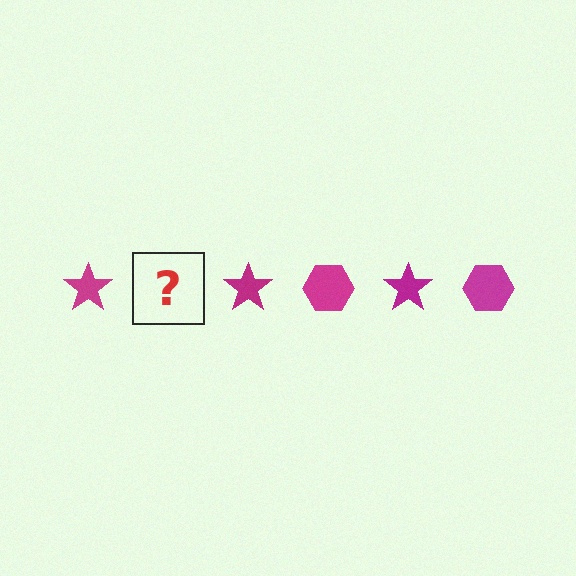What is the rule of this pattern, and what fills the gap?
The rule is that the pattern cycles through star, hexagon shapes in magenta. The gap should be filled with a magenta hexagon.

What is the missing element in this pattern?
The missing element is a magenta hexagon.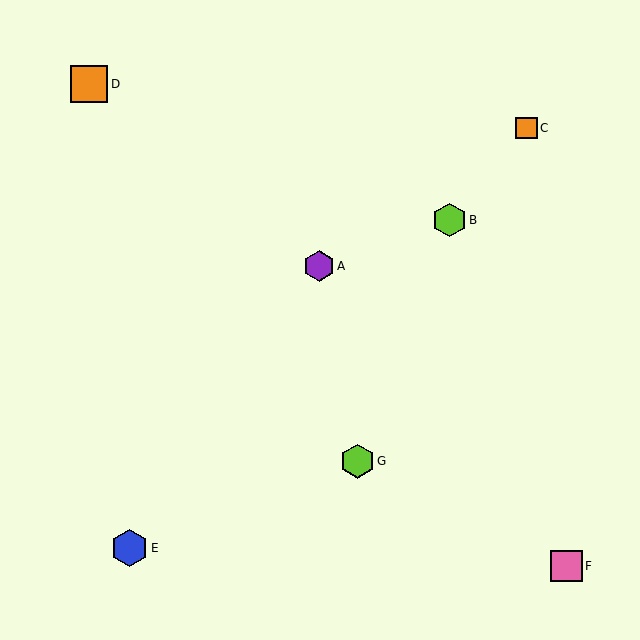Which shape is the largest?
The orange square (labeled D) is the largest.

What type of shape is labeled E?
Shape E is a blue hexagon.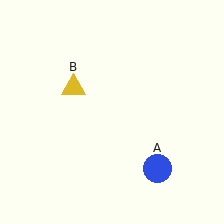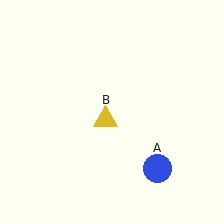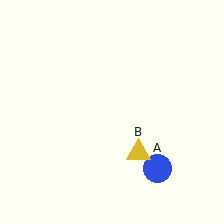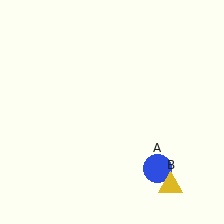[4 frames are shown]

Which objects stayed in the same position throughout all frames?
Blue circle (object A) remained stationary.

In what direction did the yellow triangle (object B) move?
The yellow triangle (object B) moved down and to the right.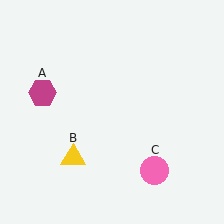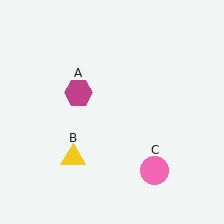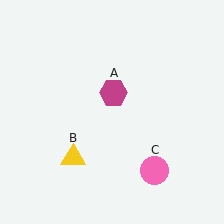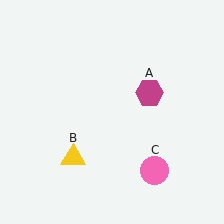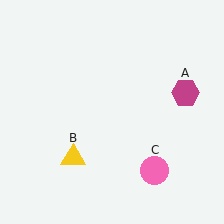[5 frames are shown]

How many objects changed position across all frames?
1 object changed position: magenta hexagon (object A).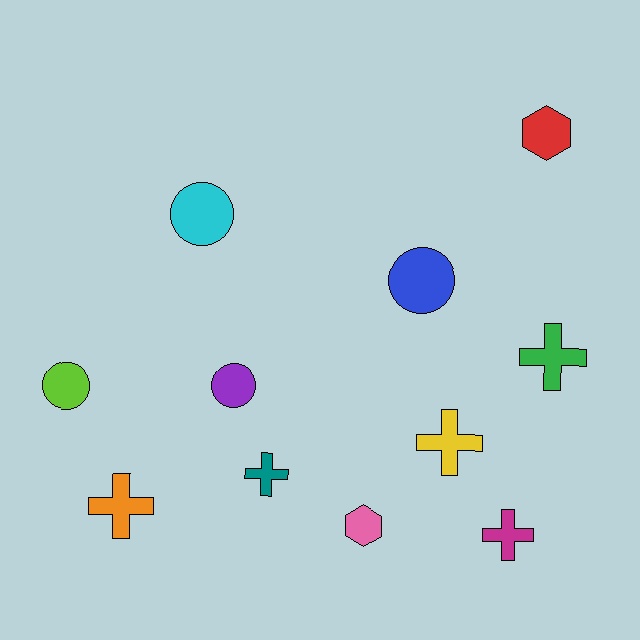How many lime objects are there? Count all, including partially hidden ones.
There is 1 lime object.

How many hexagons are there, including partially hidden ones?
There are 2 hexagons.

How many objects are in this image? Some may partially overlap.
There are 11 objects.